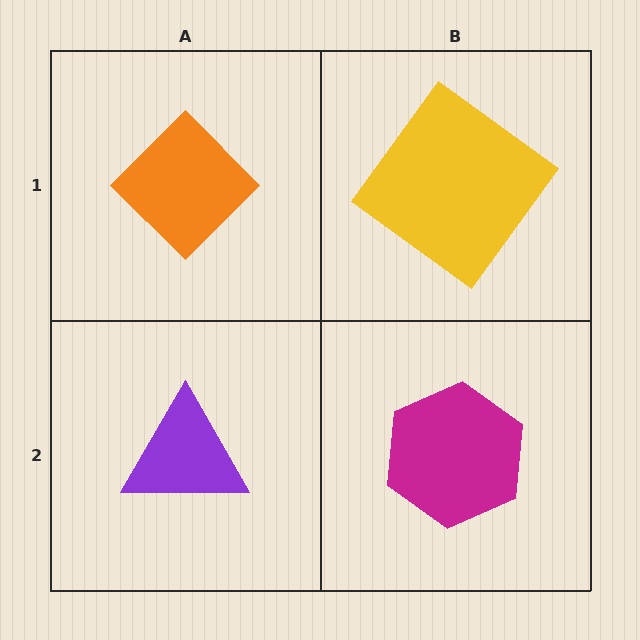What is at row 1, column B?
A yellow diamond.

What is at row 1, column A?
An orange diamond.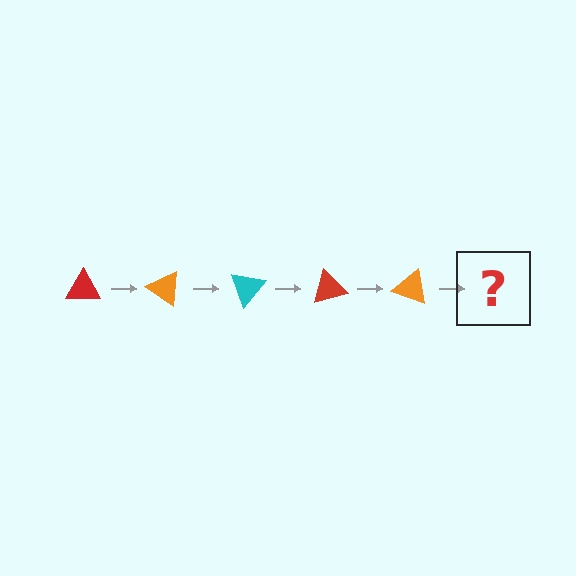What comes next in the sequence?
The next element should be a cyan triangle, rotated 175 degrees from the start.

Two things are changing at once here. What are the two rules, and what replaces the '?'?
The two rules are that it rotates 35 degrees each step and the color cycles through red, orange, and cyan. The '?' should be a cyan triangle, rotated 175 degrees from the start.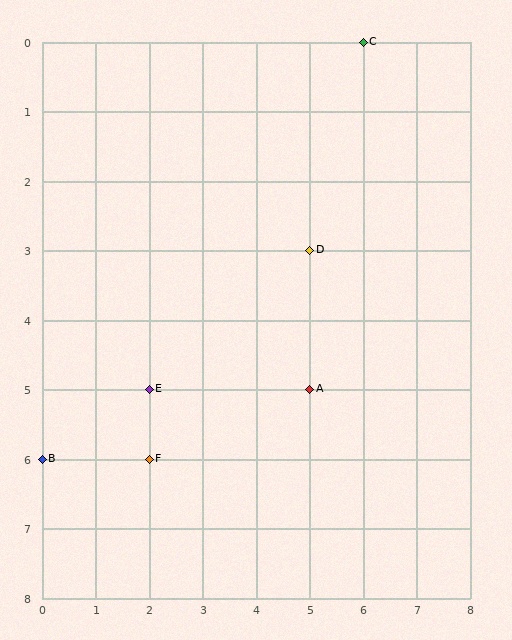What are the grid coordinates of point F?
Point F is at grid coordinates (2, 6).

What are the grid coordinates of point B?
Point B is at grid coordinates (0, 6).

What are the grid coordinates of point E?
Point E is at grid coordinates (2, 5).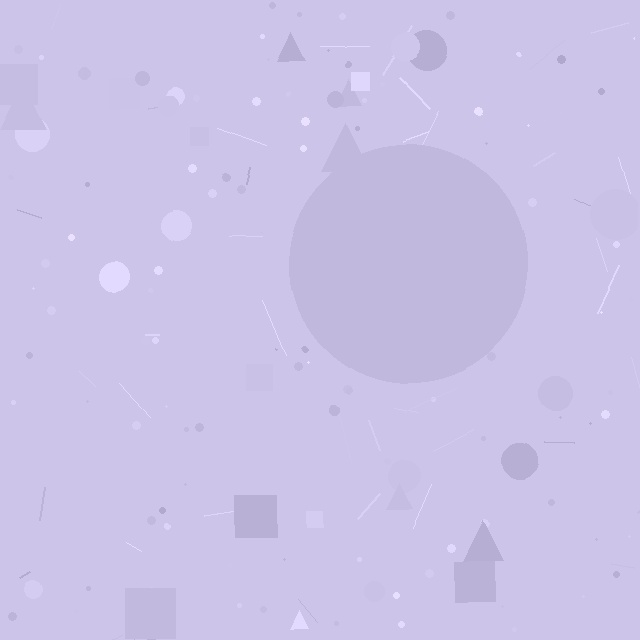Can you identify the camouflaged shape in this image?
The camouflaged shape is a circle.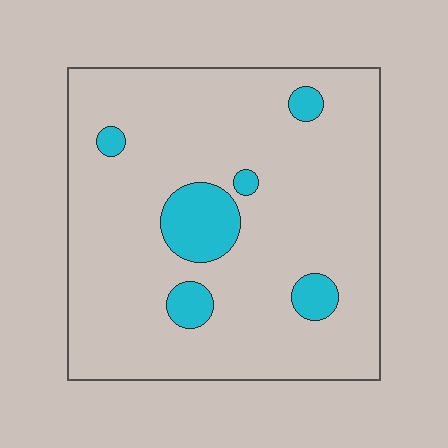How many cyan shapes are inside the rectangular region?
6.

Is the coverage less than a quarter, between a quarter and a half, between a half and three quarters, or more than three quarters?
Less than a quarter.